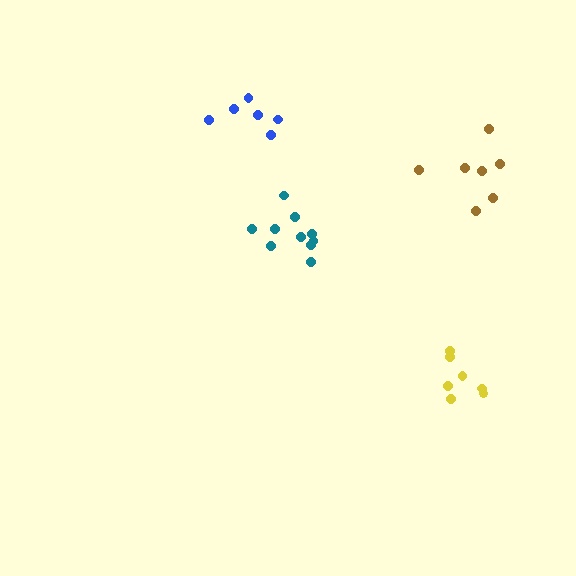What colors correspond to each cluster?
The clusters are colored: yellow, blue, teal, brown.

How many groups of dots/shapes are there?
There are 4 groups.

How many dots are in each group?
Group 1: 7 dots, Group 2: 6 dots, Group 3: 10 dots, Group 4: 7 dots (30 total).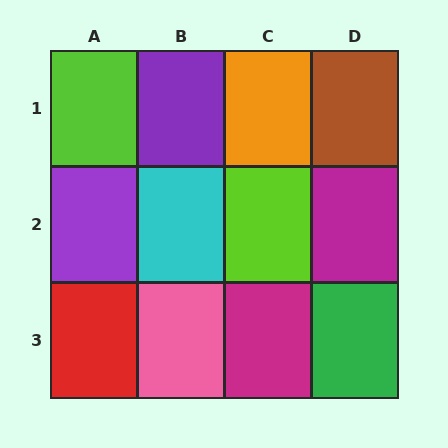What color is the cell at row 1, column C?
Orange.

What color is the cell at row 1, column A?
Lime.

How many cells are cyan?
1 cell is cyan.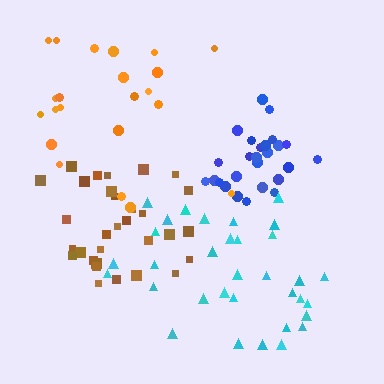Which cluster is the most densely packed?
Blue.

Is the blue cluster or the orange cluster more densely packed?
Blue.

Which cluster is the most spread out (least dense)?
Orange.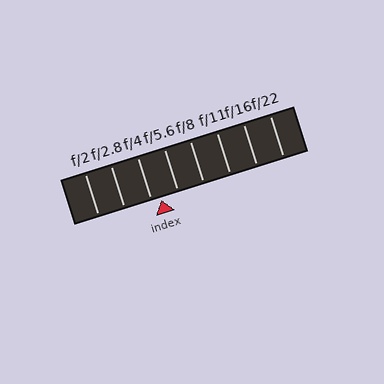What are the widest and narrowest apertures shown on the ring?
The widest aperture shown is f/2 and the narrowest is f/22.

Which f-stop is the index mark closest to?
The index mark is closest to f/4.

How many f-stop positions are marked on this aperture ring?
There are 8 f-stop positions marked.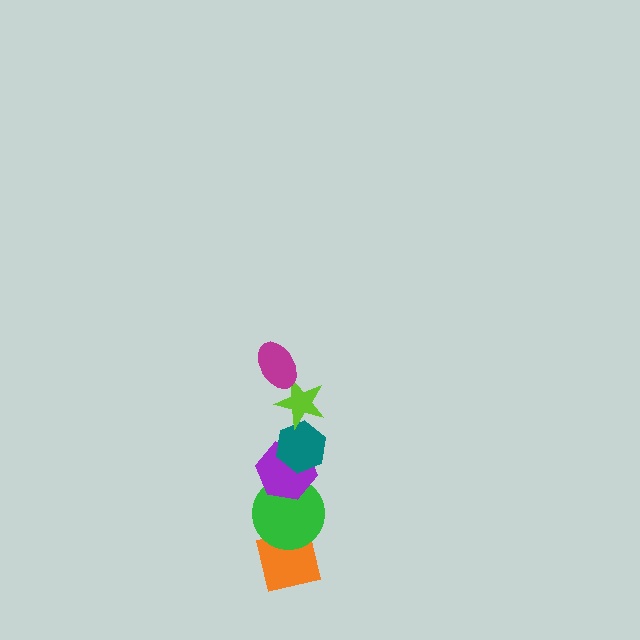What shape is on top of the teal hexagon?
The lime star is on top of the teal hexagon.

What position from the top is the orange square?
The orange square is 6th from the top.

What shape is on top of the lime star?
The magenta ellipse is on top of the lime star.